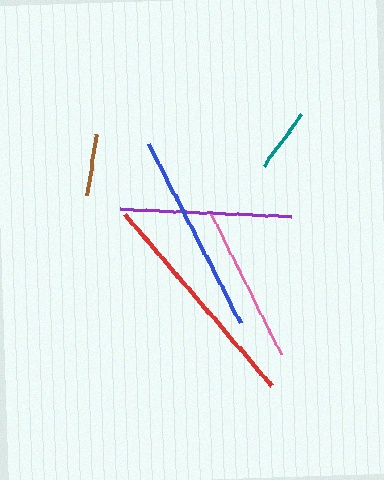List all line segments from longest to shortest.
From longest to shortest: red, blue, purple, pink, teal, brown.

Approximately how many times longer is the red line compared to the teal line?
The red line is approximately 3.5 times the length of the teal line.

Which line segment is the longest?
The red line is the longest at approximately 226 pixels.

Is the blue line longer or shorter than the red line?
The red line is longer than the blue line.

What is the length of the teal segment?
The teal segment is approximately 64 pixels long.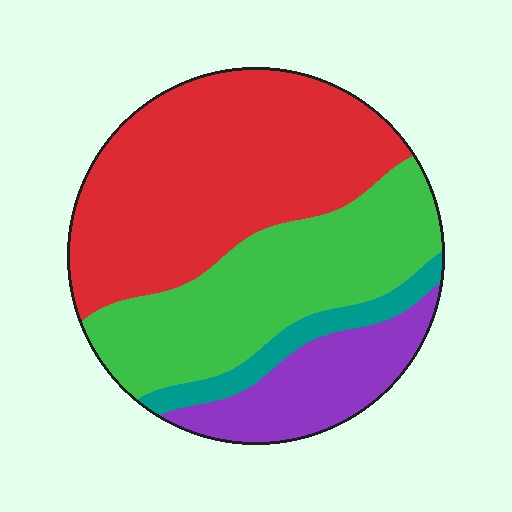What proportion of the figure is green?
Green takes up about one third (1/3) of the figure.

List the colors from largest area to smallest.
From largest to smallest: red, green, purple, teal.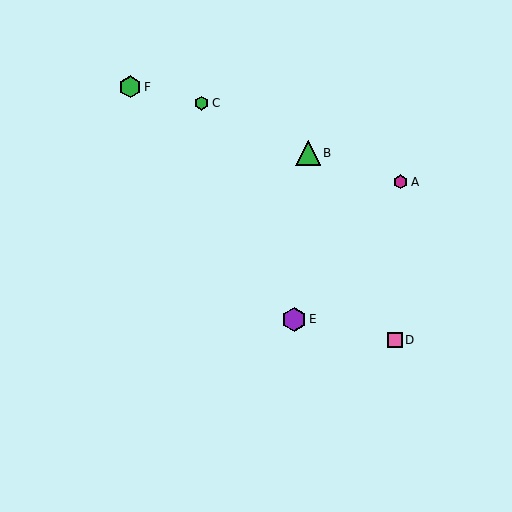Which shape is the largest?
The green triangle (labeled B) is the largest.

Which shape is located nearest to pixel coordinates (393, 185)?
The magenta hexagon (labeled A) at (401, 182) is nearest to that location.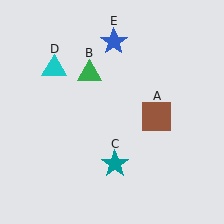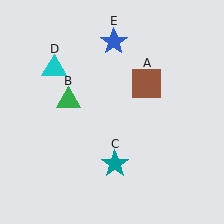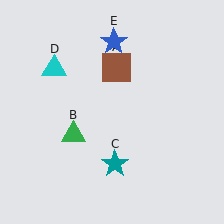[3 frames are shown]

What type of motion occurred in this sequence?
The brown square (object A), green triangle (object B) rotated counterclockwise around the center of the scene.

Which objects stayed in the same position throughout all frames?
Teal star (object C) and cyan triangle (object D) and blue star (object E) remained stationary.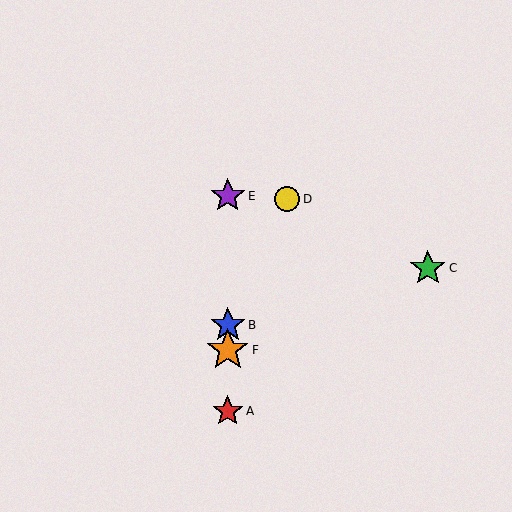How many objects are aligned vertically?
4 objects (A, B, E, F) are aligned vertically.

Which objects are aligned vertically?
Objects A, B, E, F are aligned vertically.